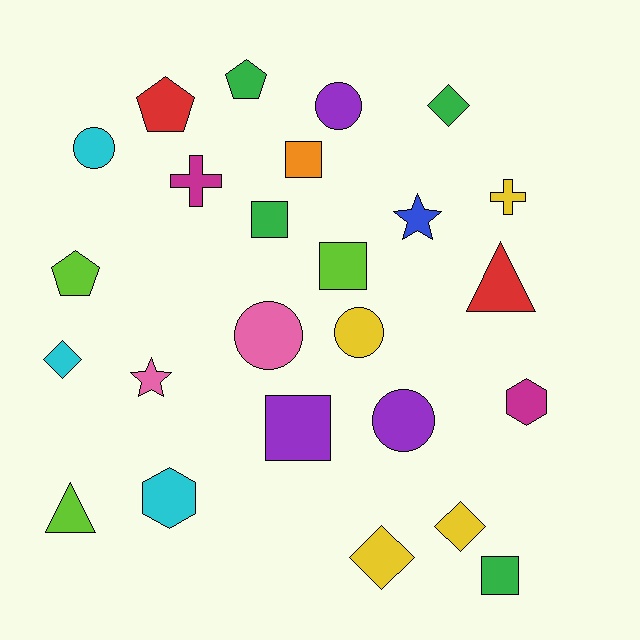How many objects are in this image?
There are 25 objects.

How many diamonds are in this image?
There are 4 diamonds.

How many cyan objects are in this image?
There are 3 cyan objects.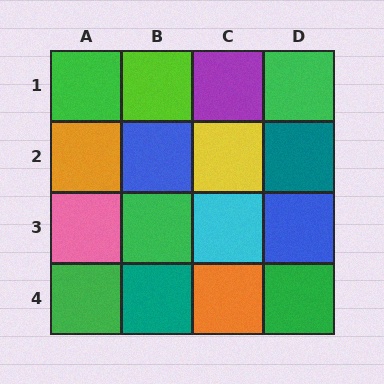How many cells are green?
5 cells are green.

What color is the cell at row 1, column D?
Green.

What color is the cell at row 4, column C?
Orange.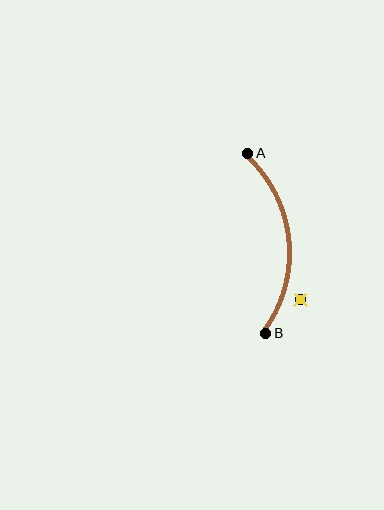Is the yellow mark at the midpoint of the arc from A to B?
No — the yellow mark does not lie on the arc at all. It sits slightly outside the curve.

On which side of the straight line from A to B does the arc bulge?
The arc bulges to the right of the straight line connecting A and B.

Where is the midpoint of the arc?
The arc midpoint is the point on the curve farthest from the straight line joining A and B. It sits to the right of that line.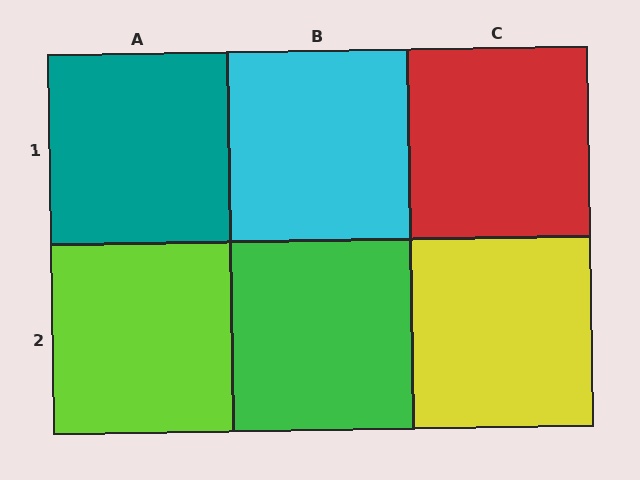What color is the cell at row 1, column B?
Cyan.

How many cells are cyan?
1 cell is cyan.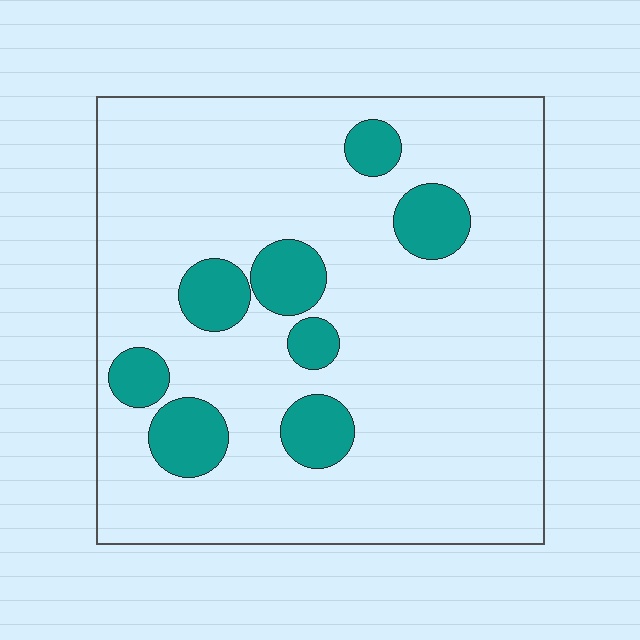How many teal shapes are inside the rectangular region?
8.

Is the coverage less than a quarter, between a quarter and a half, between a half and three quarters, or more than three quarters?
Less than a quarter.